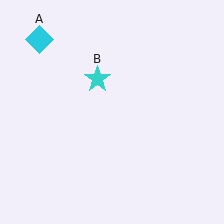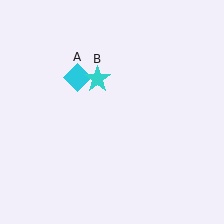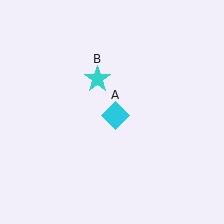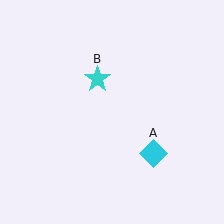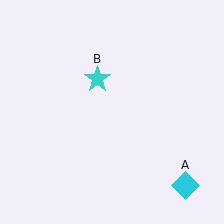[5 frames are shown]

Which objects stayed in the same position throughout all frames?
Cyan star (object B) remained stationary.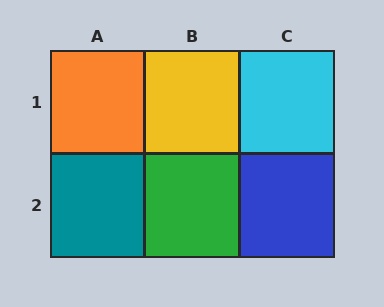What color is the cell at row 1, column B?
Yellow.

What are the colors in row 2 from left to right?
Teal, green, blue.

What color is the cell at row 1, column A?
Orange.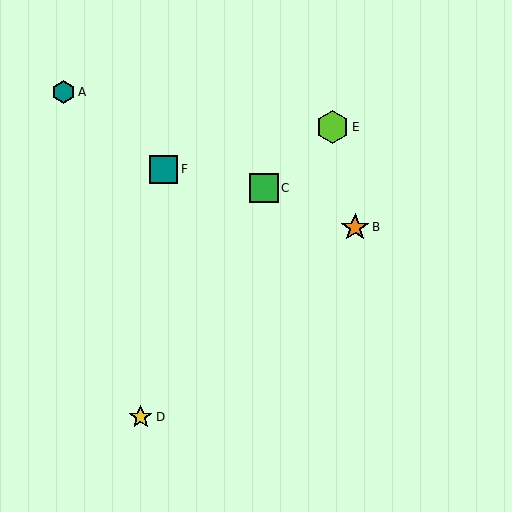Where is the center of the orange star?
The center of the orange star is at (355, 227).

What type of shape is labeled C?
Shape C is a green square.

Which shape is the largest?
The lime hexagon (labeled E) is the largest.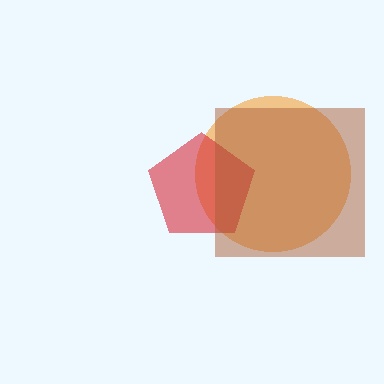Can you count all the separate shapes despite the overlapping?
Yes, there are 3 separate shapes.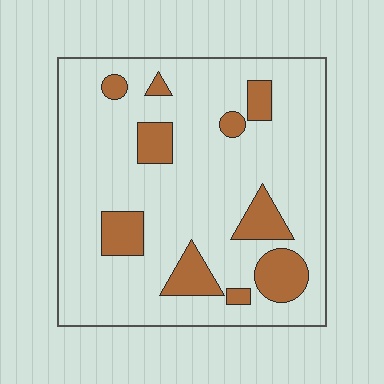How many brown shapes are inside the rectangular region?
10.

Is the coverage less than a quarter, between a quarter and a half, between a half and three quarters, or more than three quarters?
Less than a quarter.